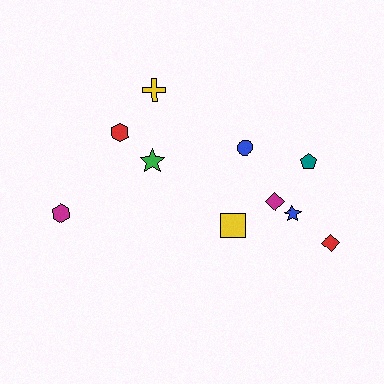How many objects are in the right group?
There are 6 objects.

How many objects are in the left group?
There are 4 objects.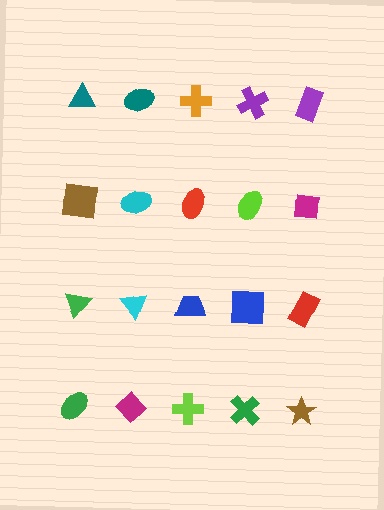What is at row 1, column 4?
A purple cross.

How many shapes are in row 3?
5 shapes.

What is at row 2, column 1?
A brown square.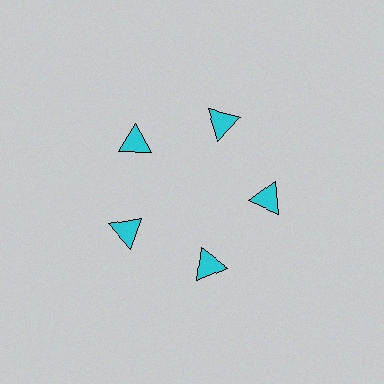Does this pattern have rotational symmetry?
Yes, this pattern has 5-fold rotational symmetry. It looks the same after rotating 72 degrees around the center.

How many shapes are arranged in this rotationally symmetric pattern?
There are 5 shapes, arranged in 5 groups of 1.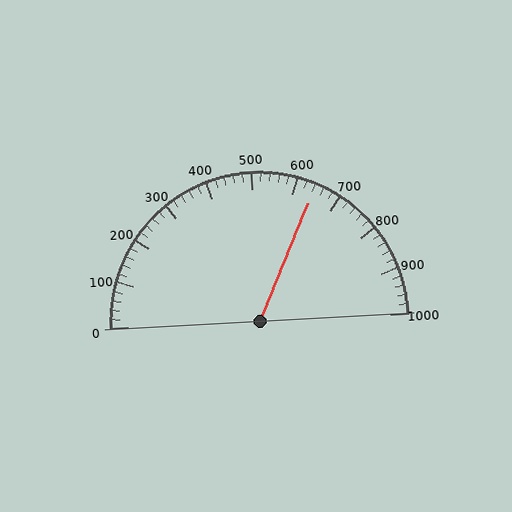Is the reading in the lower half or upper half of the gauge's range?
The reading is in the upper half of the range (0 to 1000).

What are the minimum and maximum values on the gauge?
The gauge ranges from 0 to 1000.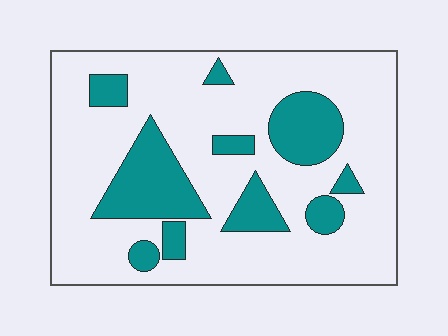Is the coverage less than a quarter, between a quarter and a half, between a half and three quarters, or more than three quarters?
Less than a quarter.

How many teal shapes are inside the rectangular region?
10.